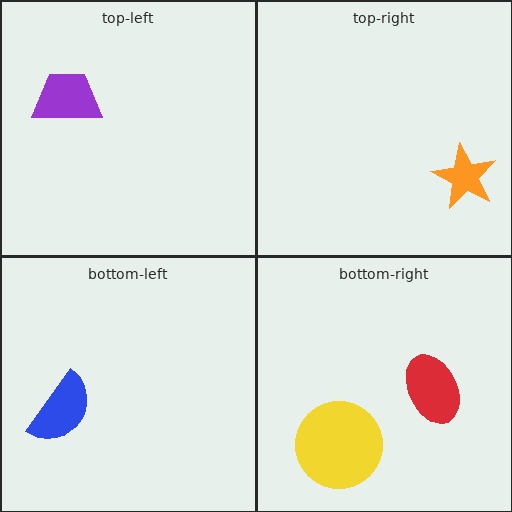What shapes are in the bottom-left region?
The blue semicircle.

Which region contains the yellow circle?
The bottom-right region.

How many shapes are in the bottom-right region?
2.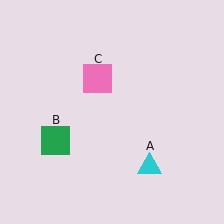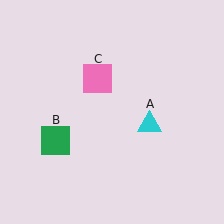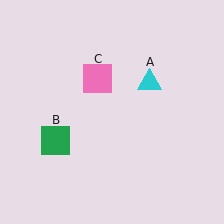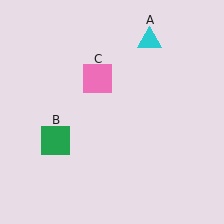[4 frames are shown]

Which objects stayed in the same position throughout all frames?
Green square (object B) and pink square (object C) remained stationary.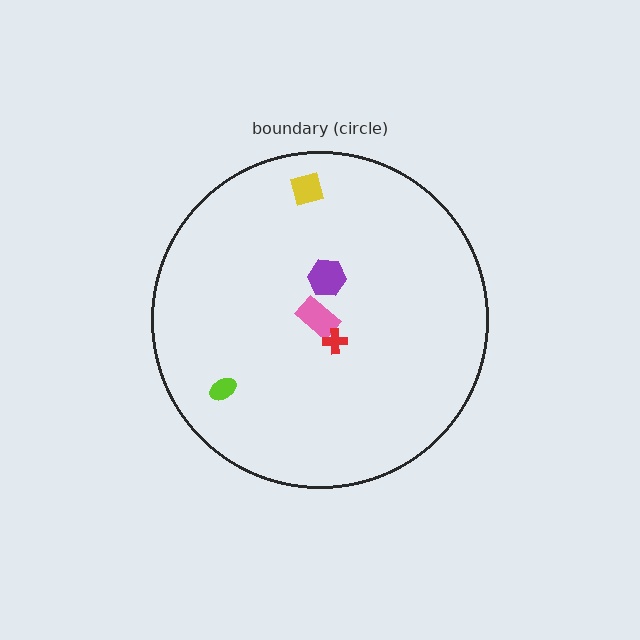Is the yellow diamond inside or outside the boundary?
Inside.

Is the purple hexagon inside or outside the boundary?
Inside.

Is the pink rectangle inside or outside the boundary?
Inside.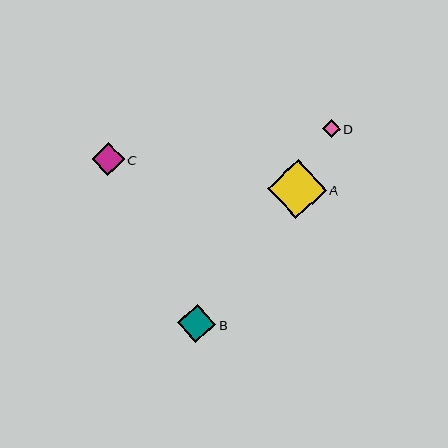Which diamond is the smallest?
Diamond D is the smallest with a size of approximately 18 pixels.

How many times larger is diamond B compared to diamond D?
Diamond B is approximately 2.1 times the size of diamond D.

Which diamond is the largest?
Diamond A is the largest with a size of approximately 59 pixels.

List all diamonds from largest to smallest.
From largest to smallest: A, B, C, D.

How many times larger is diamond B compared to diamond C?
Diamond B is approximately 1.2 times the size of diamond C.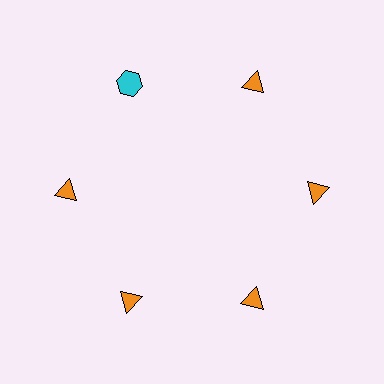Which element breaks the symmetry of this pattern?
The cyan hexagon at roughly the 11 o'clock position breaks the symmetry. All other shapes are orange triangles.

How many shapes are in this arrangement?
There are 6 shapes arranged in a ring pattern.